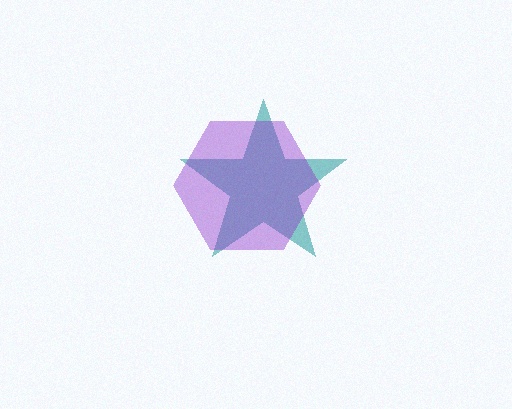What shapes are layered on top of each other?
The layered shapes are: a teal star, a purple hexagon.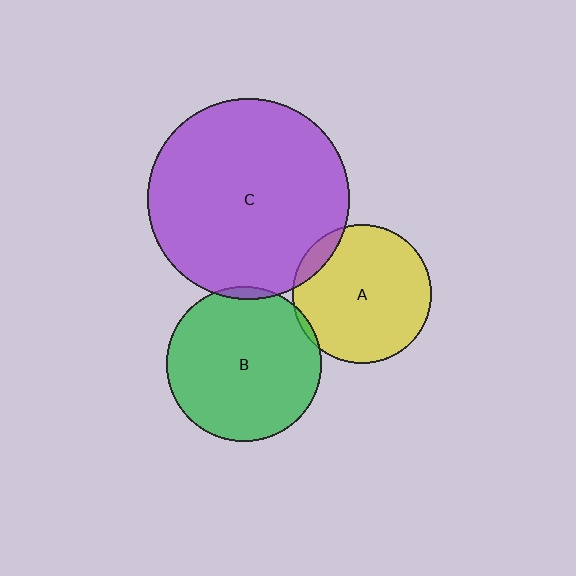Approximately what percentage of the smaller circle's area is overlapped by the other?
Approximately 5%.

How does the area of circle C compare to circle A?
Approximately 2.1 times.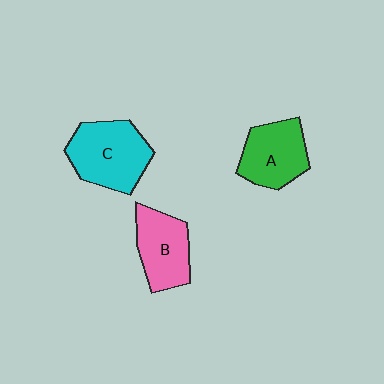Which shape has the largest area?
Shape C (cyan).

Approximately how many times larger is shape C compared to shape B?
Approximately 1.3 times.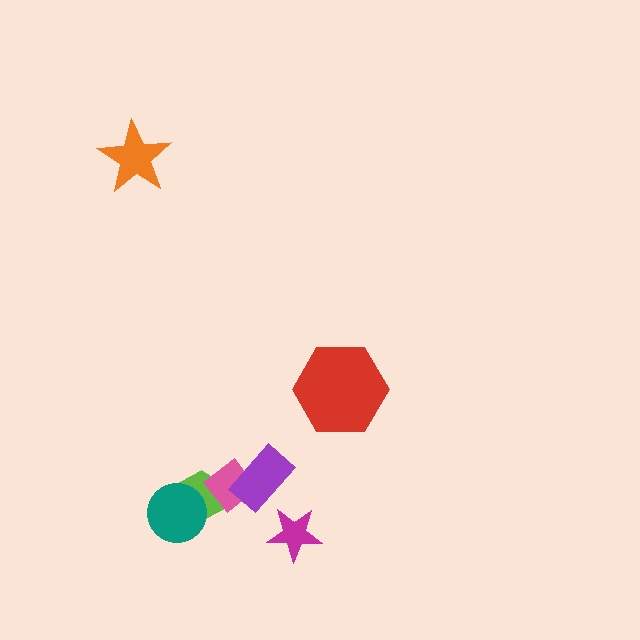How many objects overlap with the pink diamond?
2 objects overlap with the pink diamond.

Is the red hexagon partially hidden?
No, no other shape covers it.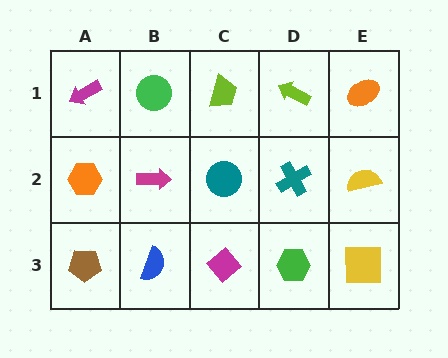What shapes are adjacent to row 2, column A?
A magenta arrow (row 1, column A), a brown pentagon (row 3, column A), a magenta arrow (row 2, column B).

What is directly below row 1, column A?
An orange hexagon.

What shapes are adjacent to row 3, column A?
An orange hexagon (row 2, column A), a blue semicircle (row 3, column B).